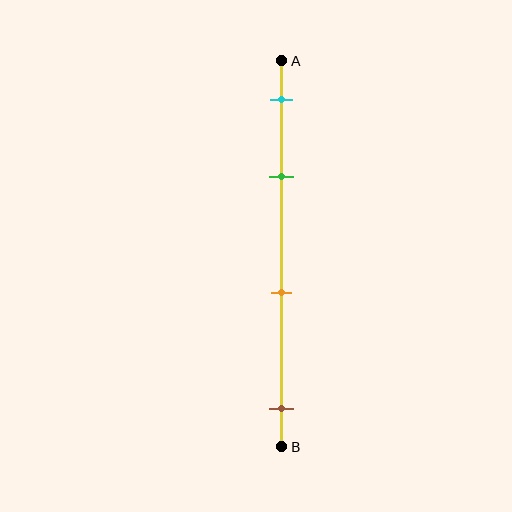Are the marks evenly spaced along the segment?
No, the marks are not evenly spaced.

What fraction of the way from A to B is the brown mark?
The brown mark is approximately 90% (0.9) of the way from A to B.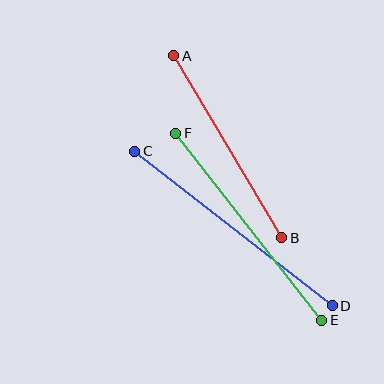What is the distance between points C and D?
The distance is approximately 251 pixels.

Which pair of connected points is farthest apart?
Points C and D are farthest apart.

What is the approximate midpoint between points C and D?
The midpoint is at approximately (233, 228) pixels.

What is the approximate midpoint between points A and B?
The midpoint is at approximately (228, 147) pixels.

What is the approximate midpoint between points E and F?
The midpoint is at approximately (249, 227) pixels.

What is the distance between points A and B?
The distance is approximately 211 pixels.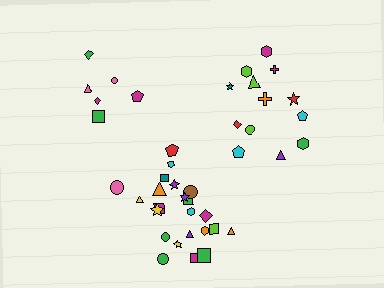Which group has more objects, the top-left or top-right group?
The top-right group.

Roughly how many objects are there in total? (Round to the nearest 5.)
Roughly 45 objects in total.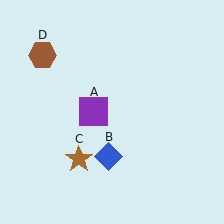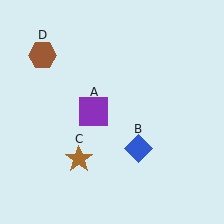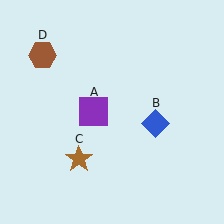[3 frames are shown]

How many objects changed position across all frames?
1 object changed position: blue diamond (object B).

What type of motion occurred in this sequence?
The blue diamond (object B) rotated counterclockwise around the center of the scene.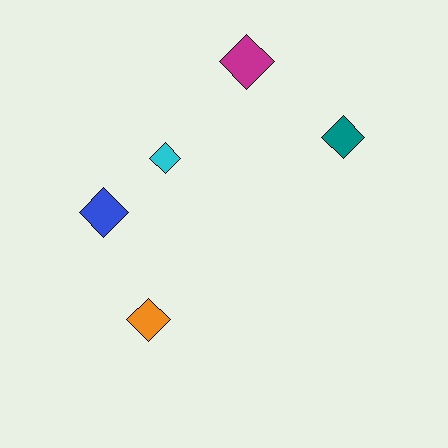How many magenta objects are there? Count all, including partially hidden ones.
There is 1 magenta object.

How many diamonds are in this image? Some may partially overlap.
There are 5 diamonds.